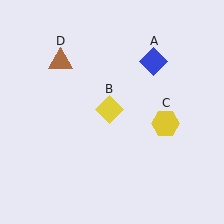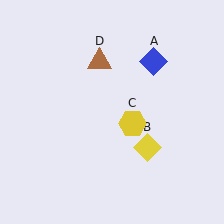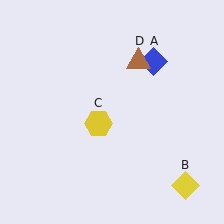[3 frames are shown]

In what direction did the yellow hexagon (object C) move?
The yellow hexagon (object C) moved left.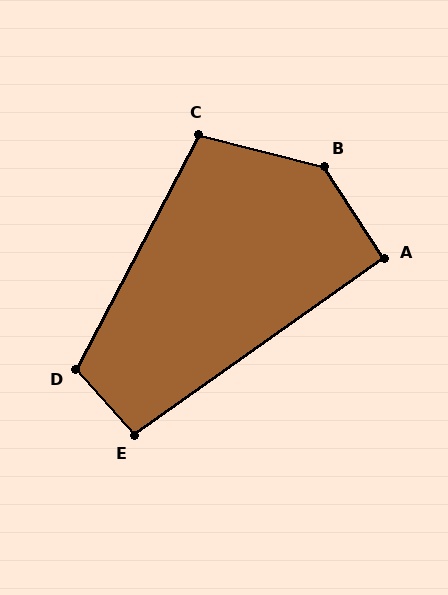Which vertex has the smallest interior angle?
A, at approximately 92 degrees.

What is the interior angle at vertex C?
Approximately 103 degrees (obtuse).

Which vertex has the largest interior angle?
B, at approximately 137 degrees.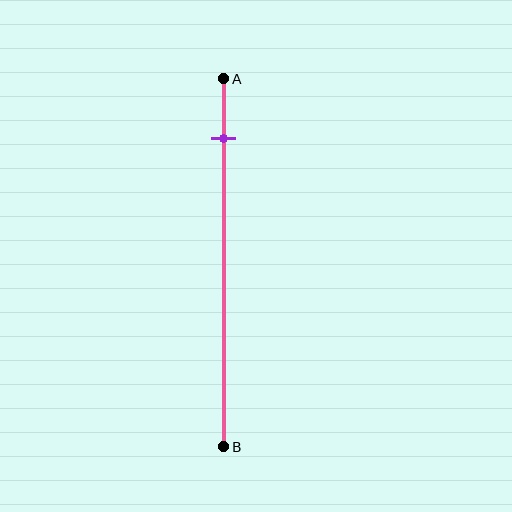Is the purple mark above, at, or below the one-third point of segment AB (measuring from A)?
The purple mark is above the one-third point of segment AB.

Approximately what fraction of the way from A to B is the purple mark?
The purple mark is approximately 15% of the way from A to B.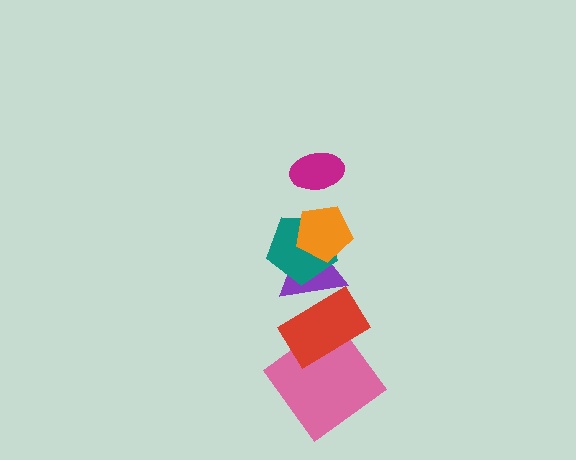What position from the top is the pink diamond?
The pink diamond is 6th from the top.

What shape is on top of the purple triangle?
The teal pentagon is on top of the purple triangle.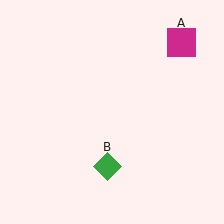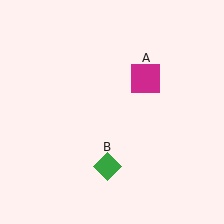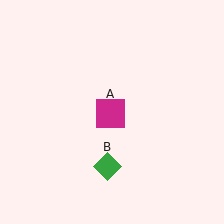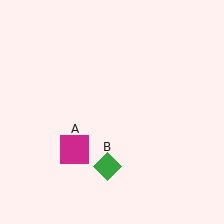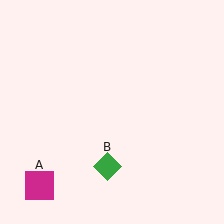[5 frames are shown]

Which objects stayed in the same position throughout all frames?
Green diamond (object B) remained stationary.